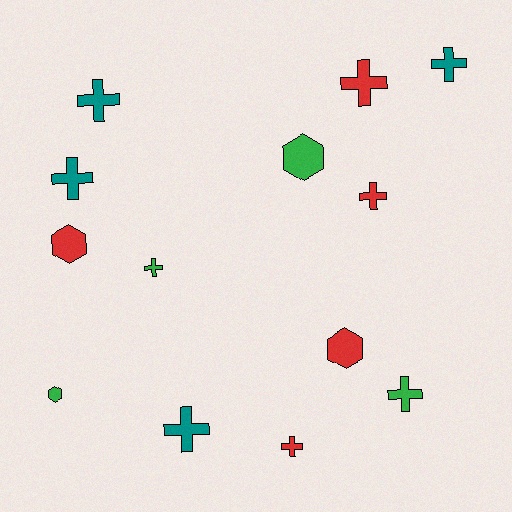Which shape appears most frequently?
Cross, with 9 objects.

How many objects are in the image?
There are 13 objects.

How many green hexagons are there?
There are 2 green hexagons.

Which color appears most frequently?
Red, with 5 objects.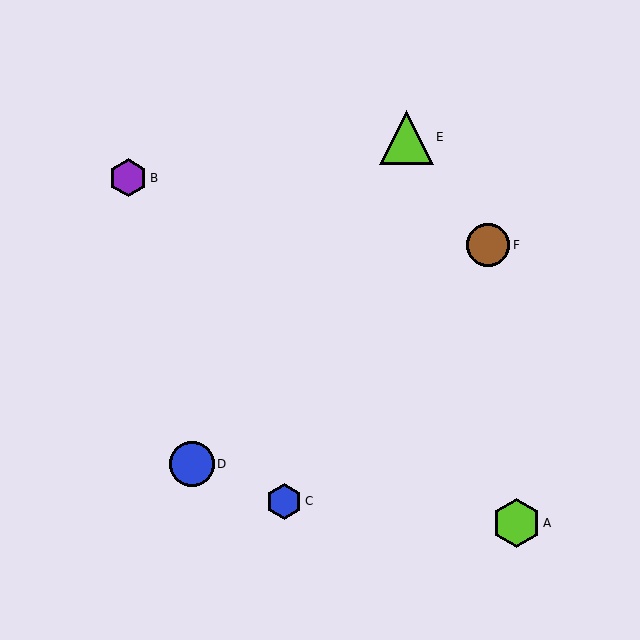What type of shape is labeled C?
Shape C is a blue hexagon.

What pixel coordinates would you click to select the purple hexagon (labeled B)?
Click at (128, 178) to select the purple hexagon B.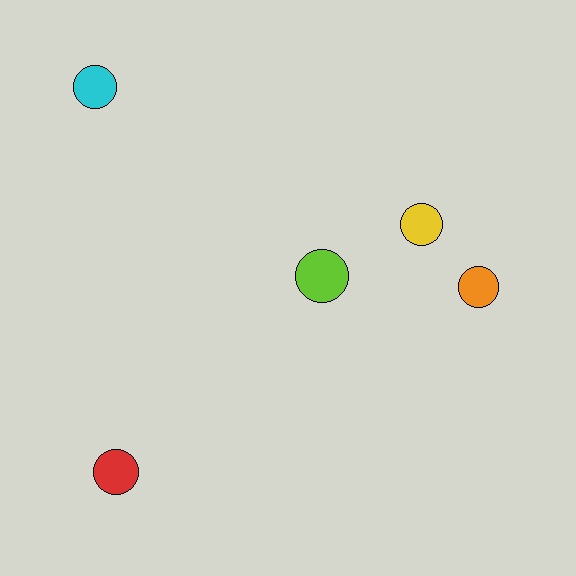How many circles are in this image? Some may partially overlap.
There are 5 circles.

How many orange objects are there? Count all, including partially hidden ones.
There is 1 orange object.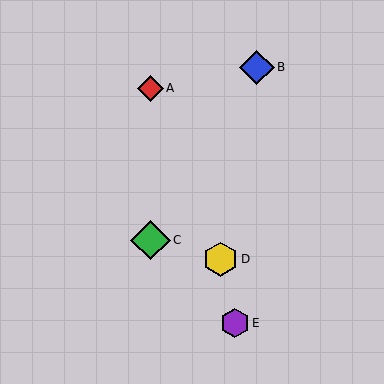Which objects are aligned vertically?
Objects A, C are aligned vertically.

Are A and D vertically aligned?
No, A is at x≈150 and D is at x≈221.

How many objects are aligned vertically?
2 objects (A, C) are aligned vertically.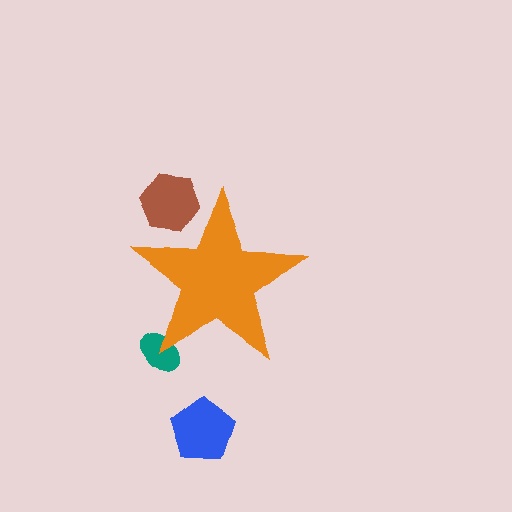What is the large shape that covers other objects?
An orange star.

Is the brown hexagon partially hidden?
Yes, the brown hexagon is partially hidden behind the orange star.